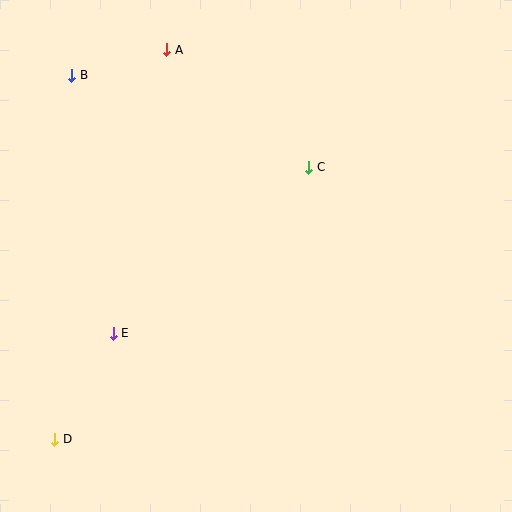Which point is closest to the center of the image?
Point C at (309, 167) is closest to the center.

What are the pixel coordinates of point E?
Point E is at (113, 333).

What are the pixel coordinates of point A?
Point A is at (167, 50).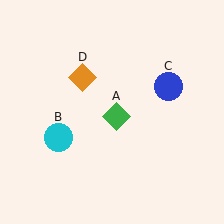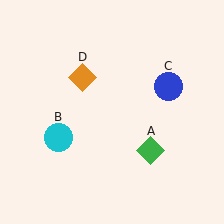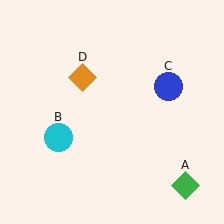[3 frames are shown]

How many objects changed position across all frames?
1 object changed position: green diamond (object A).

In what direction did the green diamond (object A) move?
The green diamond (object A) moved down and to the right.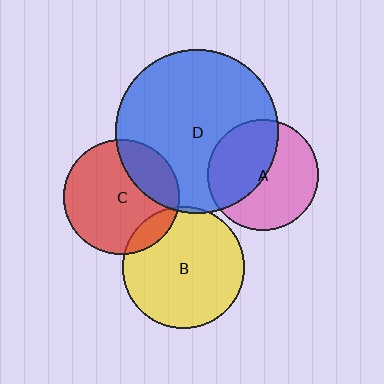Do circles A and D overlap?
Yes.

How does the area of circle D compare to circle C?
Approximately 2.0 times.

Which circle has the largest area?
Circle D (blue).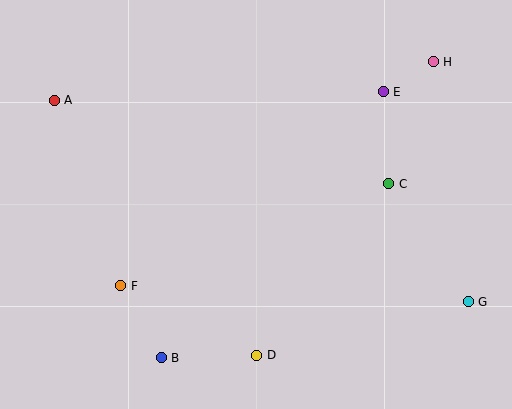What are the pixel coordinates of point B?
Point B is at (161, 358).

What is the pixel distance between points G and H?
The distance between G and H is 243 pixels.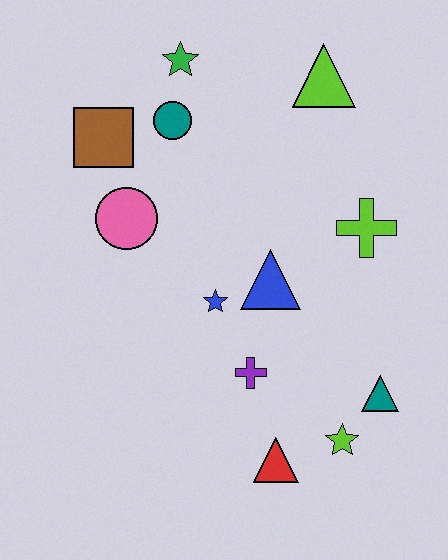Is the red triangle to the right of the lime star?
No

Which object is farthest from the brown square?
The lime star is farthest from the brown square.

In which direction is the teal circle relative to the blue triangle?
The teal circle is above the blue triangle.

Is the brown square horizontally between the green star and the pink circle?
No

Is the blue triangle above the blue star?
Yes